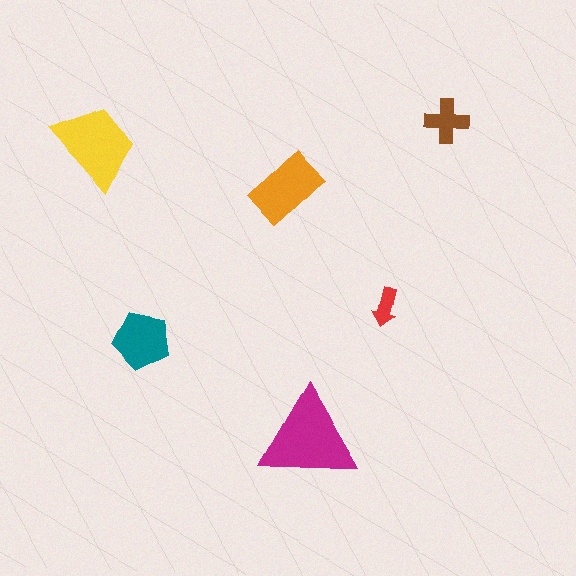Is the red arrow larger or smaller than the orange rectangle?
Smaller.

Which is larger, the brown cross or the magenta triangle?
The magenta triangle.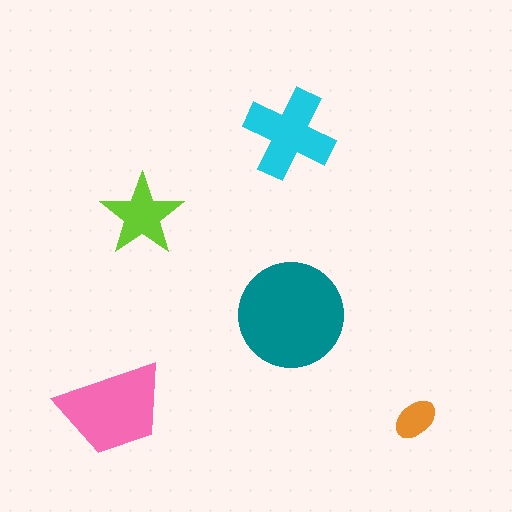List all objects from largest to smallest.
The teal circle, the pink trapezoid, the cyan cross, the lime star, the orange ellipse.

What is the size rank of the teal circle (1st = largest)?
1st.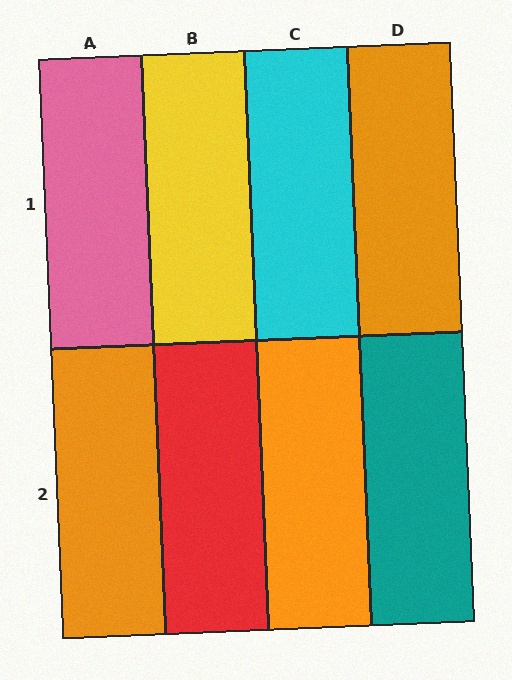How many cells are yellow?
1 cell is yellow.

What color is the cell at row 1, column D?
Orange.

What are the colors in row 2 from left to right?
Orange, red, orange, teal.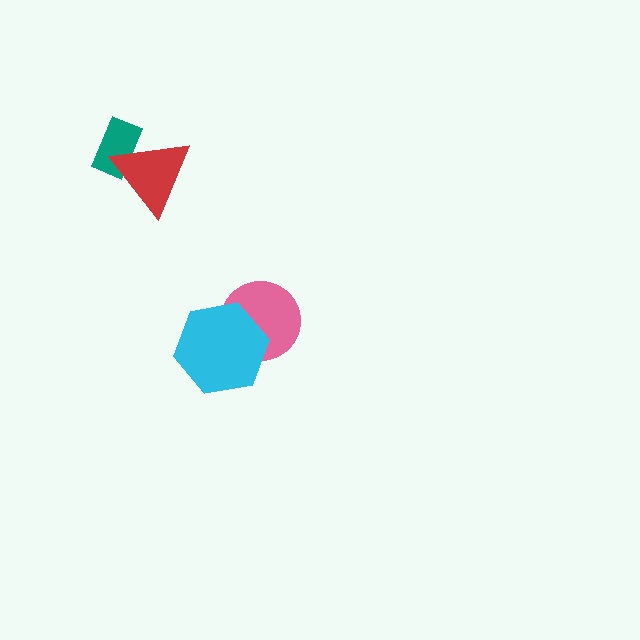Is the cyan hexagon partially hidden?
No, no other shape covers it.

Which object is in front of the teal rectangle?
The red triangle is in front of the teal rectangle.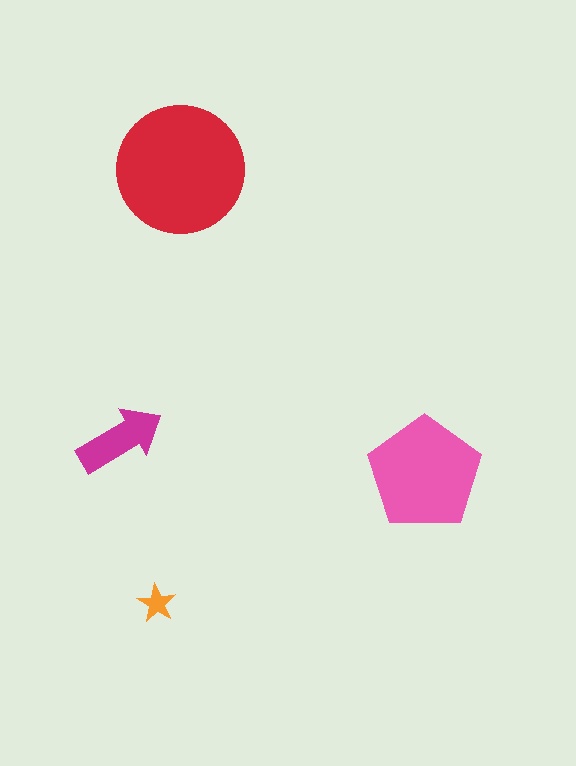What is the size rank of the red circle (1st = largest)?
1st.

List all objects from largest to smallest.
The red circle, the pink pentagon, the magenta arrow, the orange star.